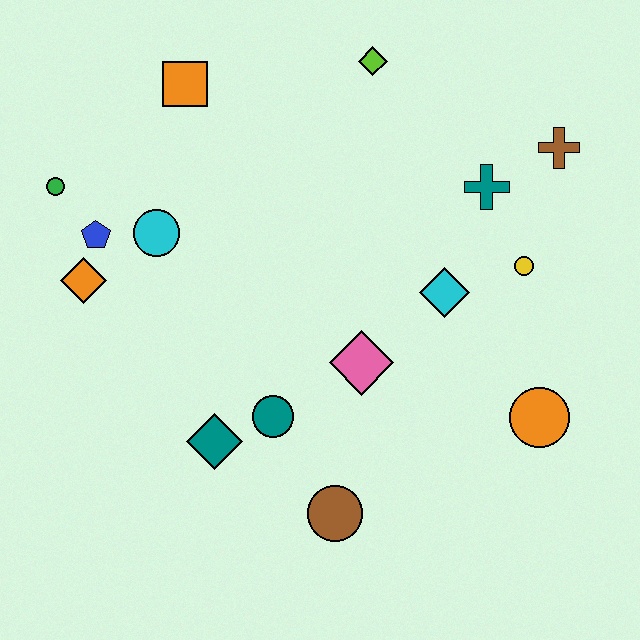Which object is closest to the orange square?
The cyan circle is closest to the orange square.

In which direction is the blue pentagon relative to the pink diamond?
The blue pentagon is to the left of the pink diamond.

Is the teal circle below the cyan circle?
Yes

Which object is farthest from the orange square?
The orange circle is farthest from the orange square.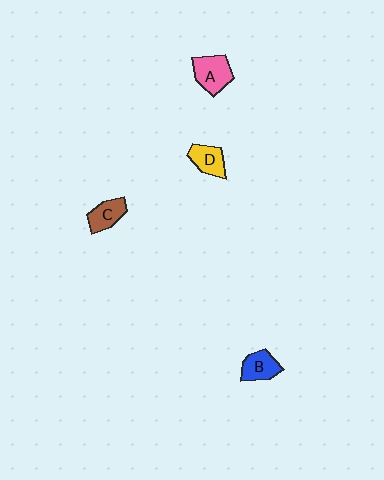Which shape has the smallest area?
Shape C (brown).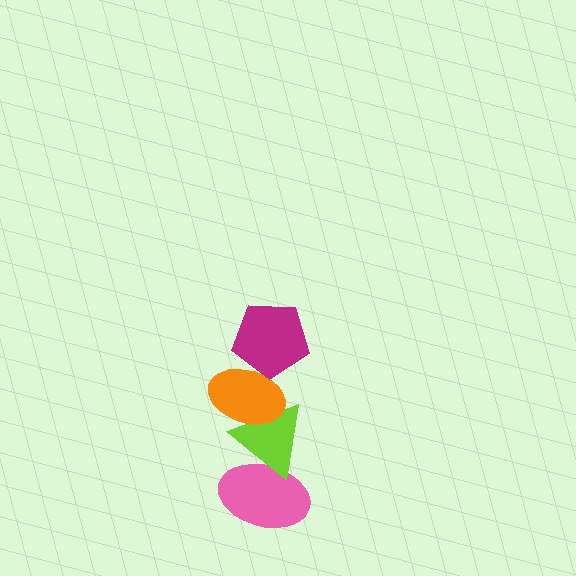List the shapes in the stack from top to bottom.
From top to bottom: the magenta pentagon, the orange ellipse, the lime triangle, the pink ellipse.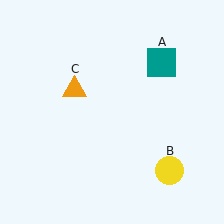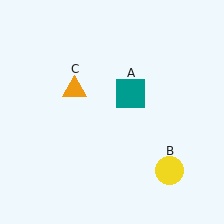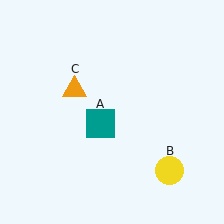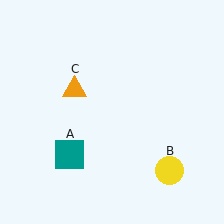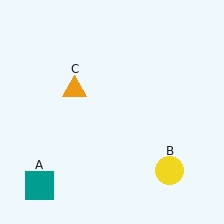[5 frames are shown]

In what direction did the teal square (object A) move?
The teal square (object A) moved down and to the left.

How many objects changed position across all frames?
1 object changed position: teal square (object A).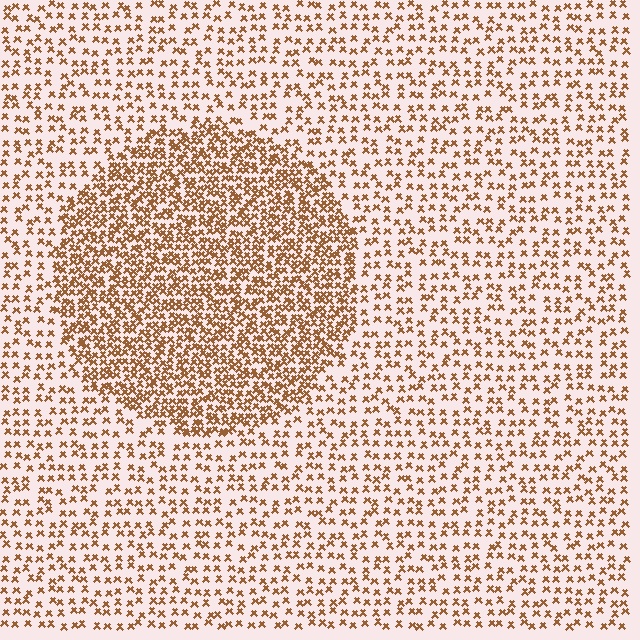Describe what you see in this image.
The image contains small brown elements arranged at two different densities. A circle-shaped region is visible where the elements are more densely packed than the surrounding area.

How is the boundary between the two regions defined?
The boundary is defined by a change in element density (approximately 2.2x ratio). All elements are the same color, size, and shape.